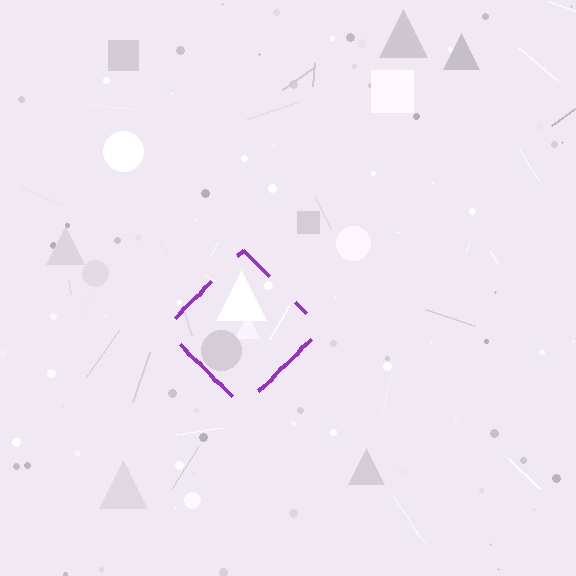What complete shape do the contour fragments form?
The contour fragments form a diamond.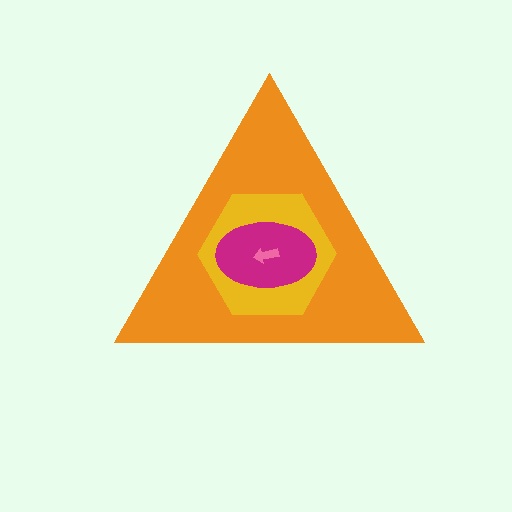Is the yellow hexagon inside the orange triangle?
Yes.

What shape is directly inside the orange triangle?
The yellow hexagon.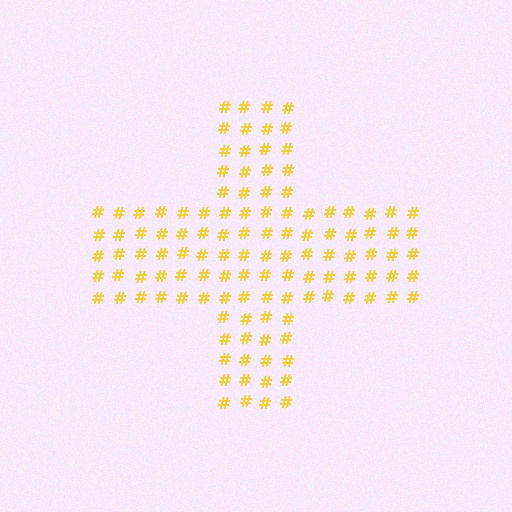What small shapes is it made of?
It is made of small hash symbols.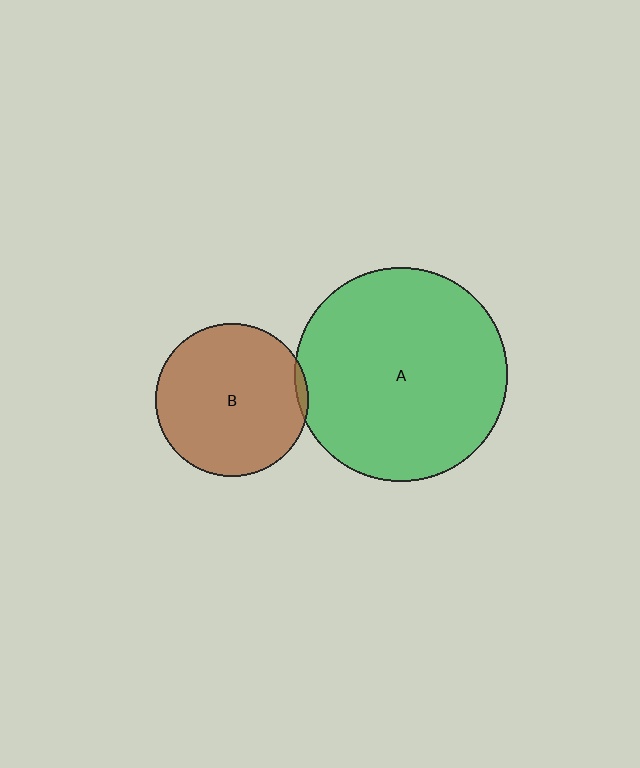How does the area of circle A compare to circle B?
Approximately 1.9 times.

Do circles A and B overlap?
Yes.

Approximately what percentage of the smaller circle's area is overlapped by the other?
Approximately 5%.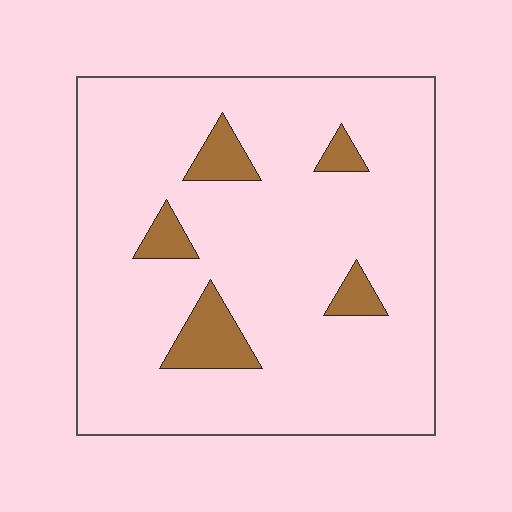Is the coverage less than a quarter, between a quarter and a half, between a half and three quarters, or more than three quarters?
Less than a quarter.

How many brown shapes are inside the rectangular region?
5.